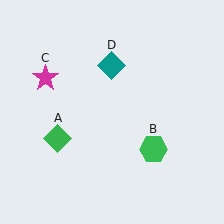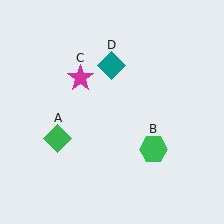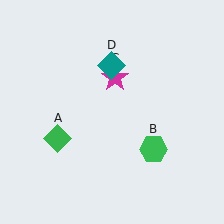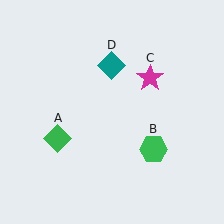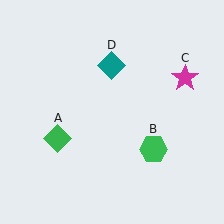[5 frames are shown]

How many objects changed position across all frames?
1 object changed position: magenta star (object C).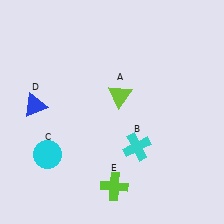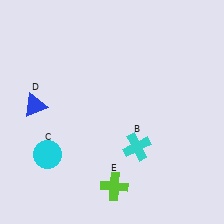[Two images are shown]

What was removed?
The lime triangle (A) was removed in Image 2.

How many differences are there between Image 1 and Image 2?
There is 1 difference between the two images.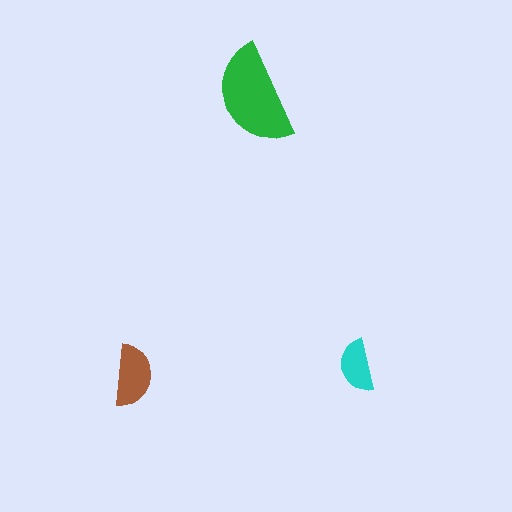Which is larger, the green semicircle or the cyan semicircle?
The green one.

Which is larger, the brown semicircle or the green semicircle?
The green one.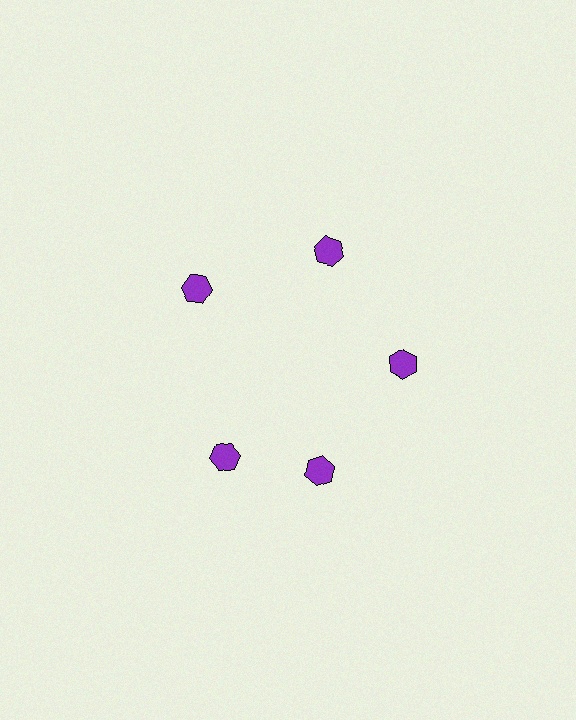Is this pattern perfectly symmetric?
No. The 5 purple hexagons are arranged in a ring, but one element near the 8 o'clock position is rotated out of alignment along the ring, breaking the 5-fold rotational symmetry.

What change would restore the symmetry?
The symmetry would be restored by rotating it back into even spacing with its neighbors so that all 5 hexagons sit at equal angles and equal distance from the center.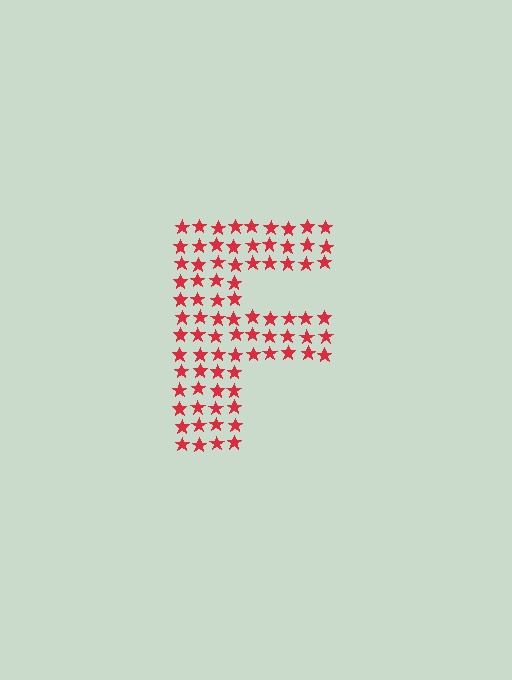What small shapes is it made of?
It is made of small stars.